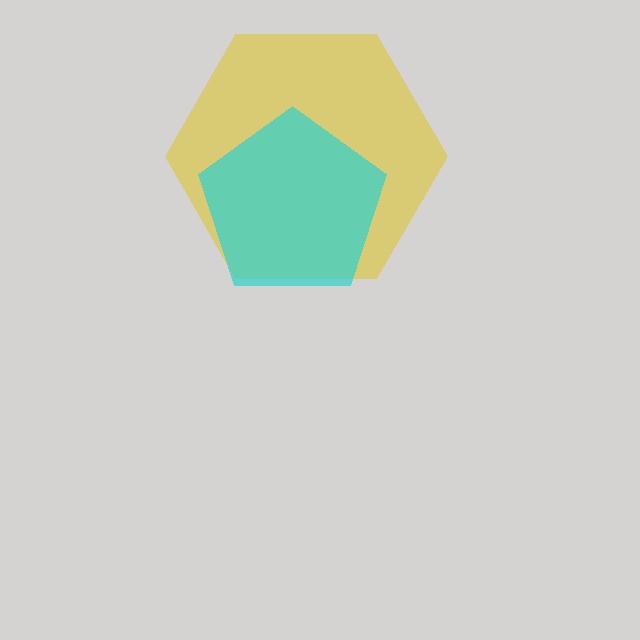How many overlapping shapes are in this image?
There are 2 overlapping shapes in the image.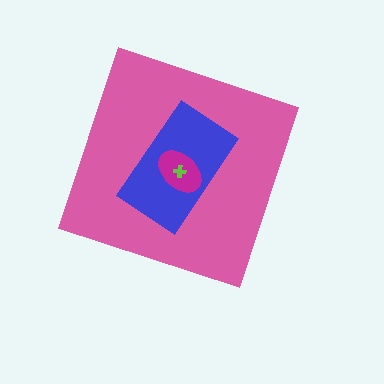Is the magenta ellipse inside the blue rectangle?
Yes.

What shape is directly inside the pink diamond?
The blue rectangle.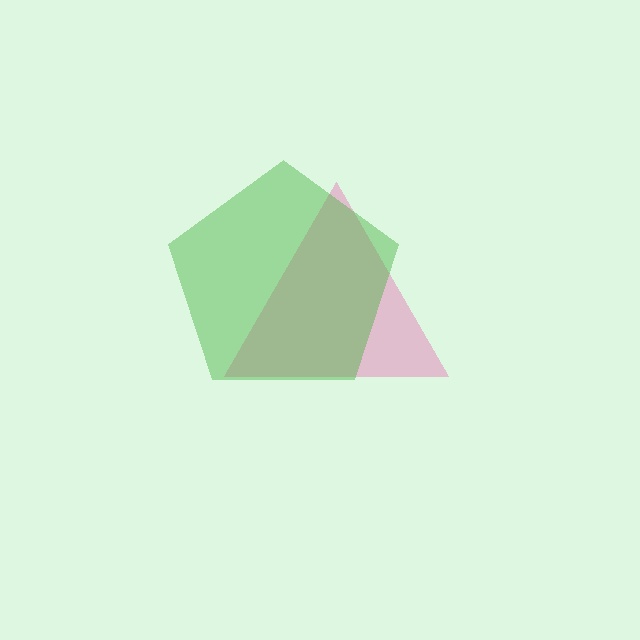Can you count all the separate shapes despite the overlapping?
Yes, there are 2 separate shapes.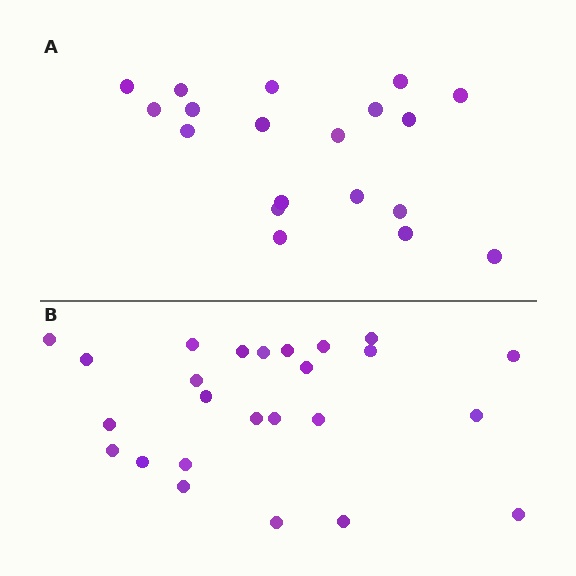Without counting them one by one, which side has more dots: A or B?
Region B (the bottom region) has more dots.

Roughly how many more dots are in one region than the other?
Region B has about 6 more dots than region A.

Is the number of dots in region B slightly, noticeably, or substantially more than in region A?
Region B has noticeably more, but not dramatically so. The ratio is roughly 1.3 to 1.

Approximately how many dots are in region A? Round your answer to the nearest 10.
About 20 dots. (The exact count is 19, which rounds to 20.)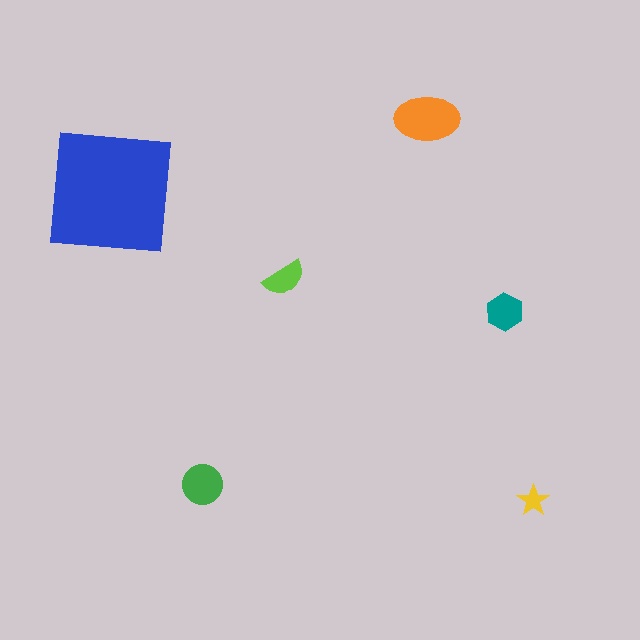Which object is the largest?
The blue square.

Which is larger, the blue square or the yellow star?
The blue square.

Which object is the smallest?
The yellow star.